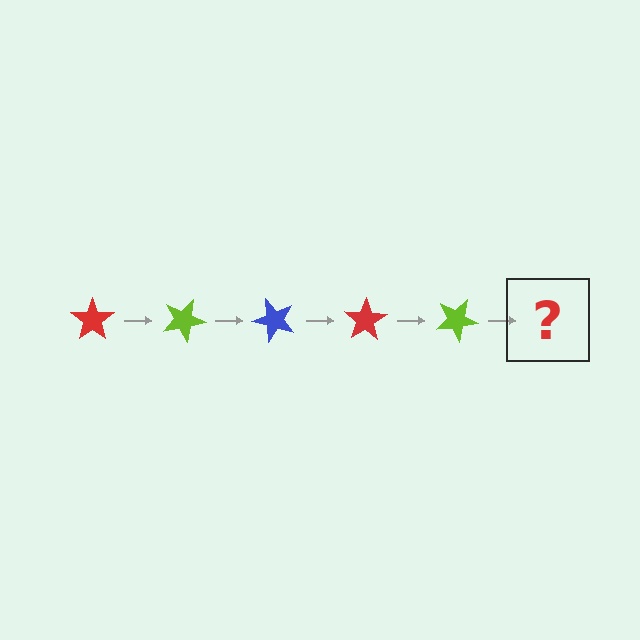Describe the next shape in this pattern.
It should be a blue star, rotated 125 degrees from the start.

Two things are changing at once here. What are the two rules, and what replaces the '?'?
The two rules are that it rotates 25 degrees each step and the color cycles through red, lime, and blue. The '?' should be a blue star, rotated 125 degrees from the start.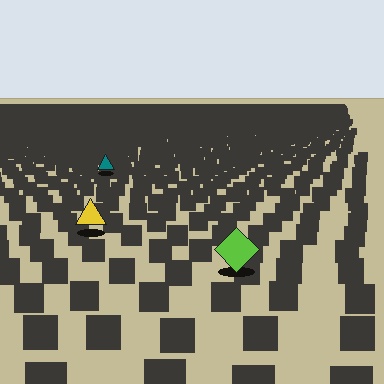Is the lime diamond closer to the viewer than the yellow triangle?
Yes. The lime diamond is closer — you can tell from the texture gradient: the ground texture is coarser near it.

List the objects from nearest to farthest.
From nearest to farthest: the lime diamond, the yellow triangle, the teal triangle.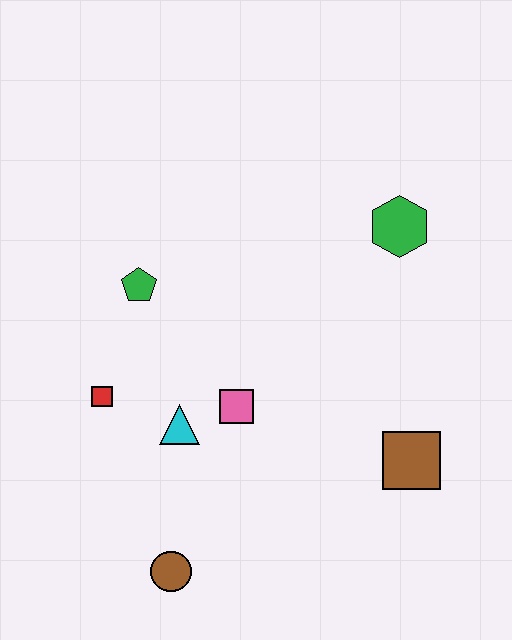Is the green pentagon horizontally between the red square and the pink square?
Yes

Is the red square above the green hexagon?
No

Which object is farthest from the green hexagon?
The brown circle is farthest from the green hexagon.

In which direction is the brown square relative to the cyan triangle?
The brown square is to the right of the cyan triangle.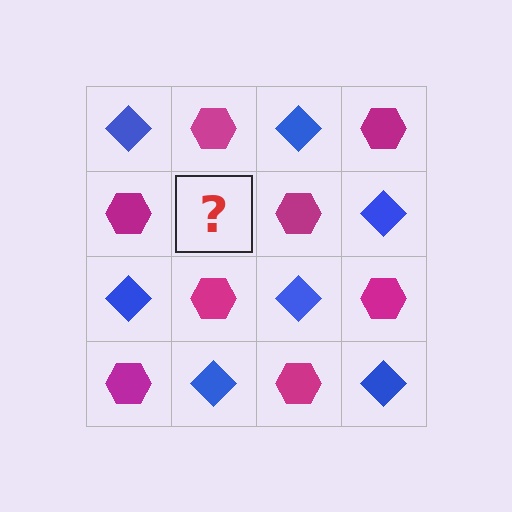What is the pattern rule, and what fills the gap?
The rule is that it alternates blue diamond and magenta hexagon in a checkerboard pattern. The gap should be filled with a blue diamond.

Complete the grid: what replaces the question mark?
The question mark should be replaced with a blue diamond.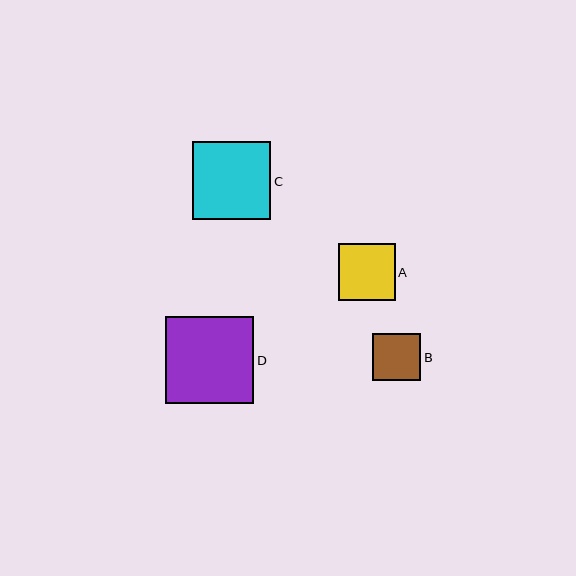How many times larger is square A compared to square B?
Square A is approximately 1.2 times the size of square B.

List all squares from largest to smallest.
From largest to smallest: D, C, A, B.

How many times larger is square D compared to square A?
Square D is approximately 1.5 times the size of square A.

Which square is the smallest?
Square B is the smallest with a size of approximately 48 pixels.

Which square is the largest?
Square D is the largest with a size of approximately 88 pixels.